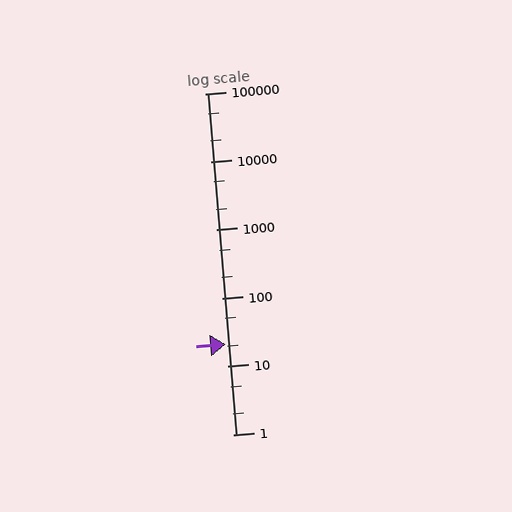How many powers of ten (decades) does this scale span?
The scale spans 5 decades, from 1 to 100000.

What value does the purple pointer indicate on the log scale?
The pointer indicates approximately 21.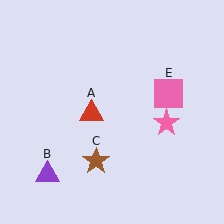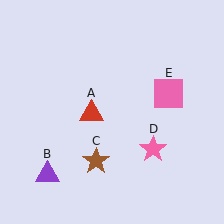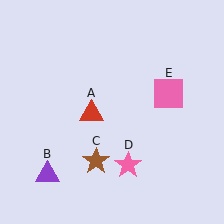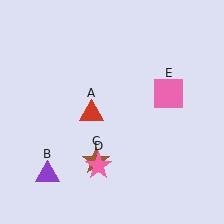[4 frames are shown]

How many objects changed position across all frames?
1 object changed position: pink star (object D).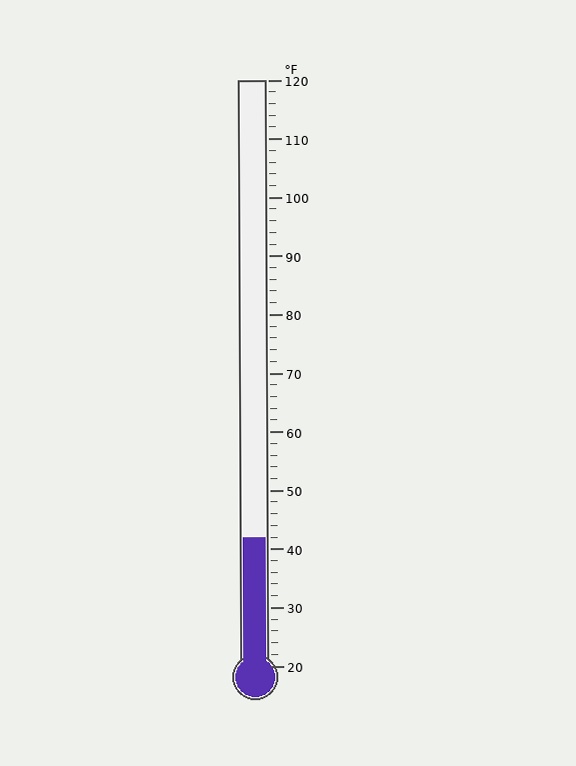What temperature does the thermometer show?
The thermometer shows approximately 42°F.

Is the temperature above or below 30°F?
The temperature is above 30°F.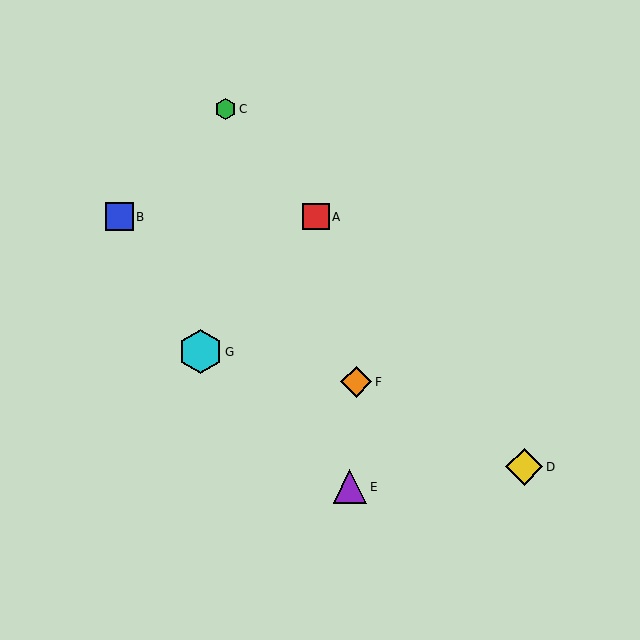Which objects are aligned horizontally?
Objects A, B are aligned horizontally.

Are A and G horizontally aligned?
No, A is at y≈217 and G is at y≈352.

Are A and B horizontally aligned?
Yes, both are at y≈217.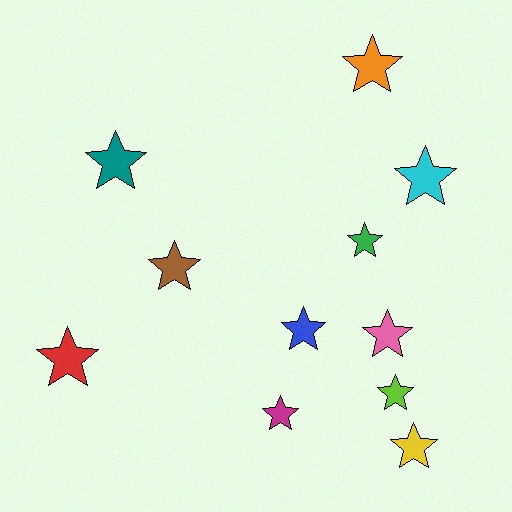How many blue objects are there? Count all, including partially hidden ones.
There is 1 blue object.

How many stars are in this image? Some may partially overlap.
There are 11 stars.